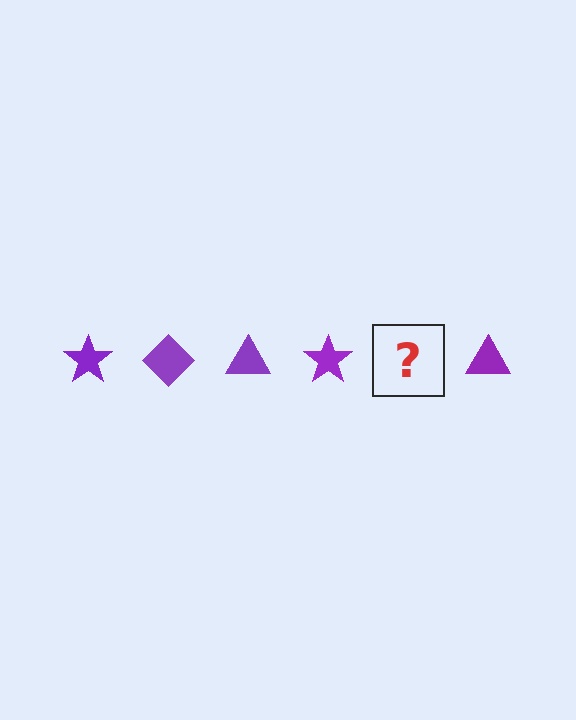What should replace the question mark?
The question mark should be replaced with a purple diamond.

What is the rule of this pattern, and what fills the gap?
The rule is that the pattern cycles through star, diamond, triangle shapes in purple. The gap should be filled with a purple diamond.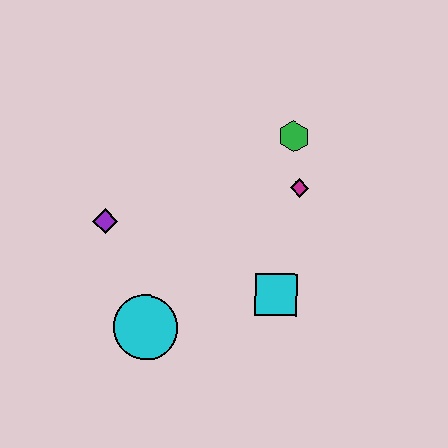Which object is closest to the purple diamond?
The cyan circle is closest to the purple diamond.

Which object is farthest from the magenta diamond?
The cyan circle is farthest from the magenta diamond.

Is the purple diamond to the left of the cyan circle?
Yes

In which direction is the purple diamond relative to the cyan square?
The purple diamond is to the left of the cyan square.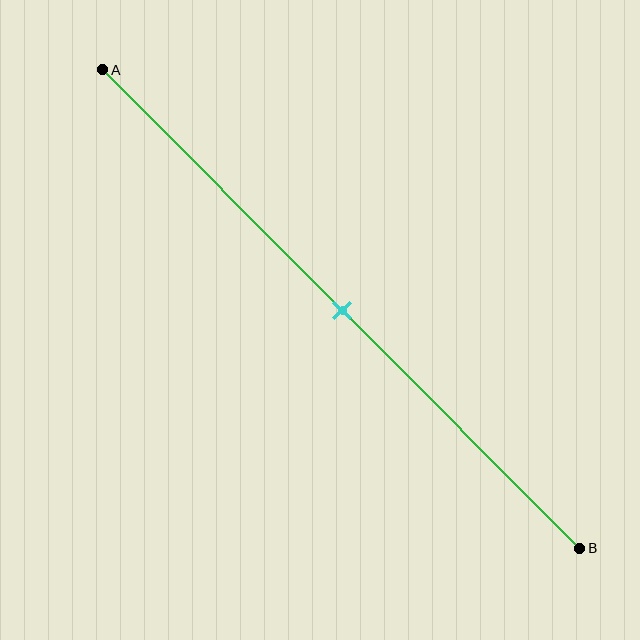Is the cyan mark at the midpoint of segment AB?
Yes, the mark is approximately at the midpoint.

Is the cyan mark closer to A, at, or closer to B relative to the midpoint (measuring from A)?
The cyan mark is approximately at the midpoint of segment AB.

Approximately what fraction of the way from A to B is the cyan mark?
The cyan mark is approximately 50% of the way from A to B.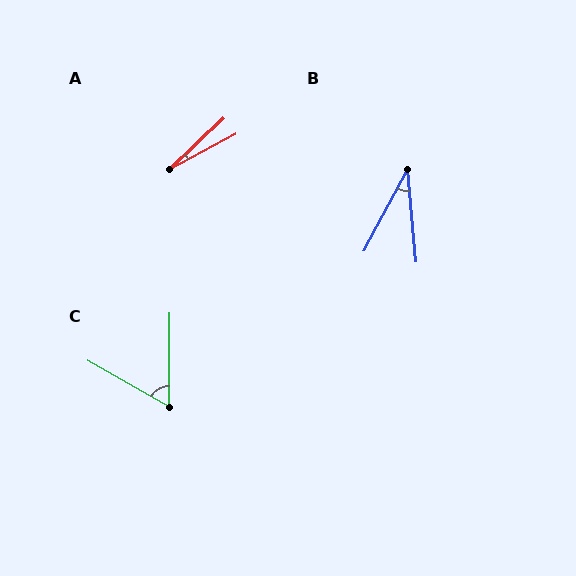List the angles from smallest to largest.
A (16°), B (34°), C (60°).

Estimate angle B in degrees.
Approximately 34 degrees.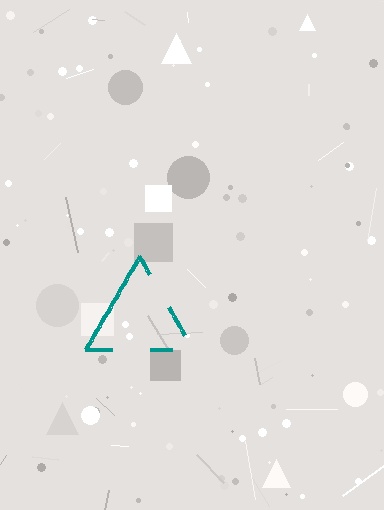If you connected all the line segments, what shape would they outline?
They would outline a triangle.